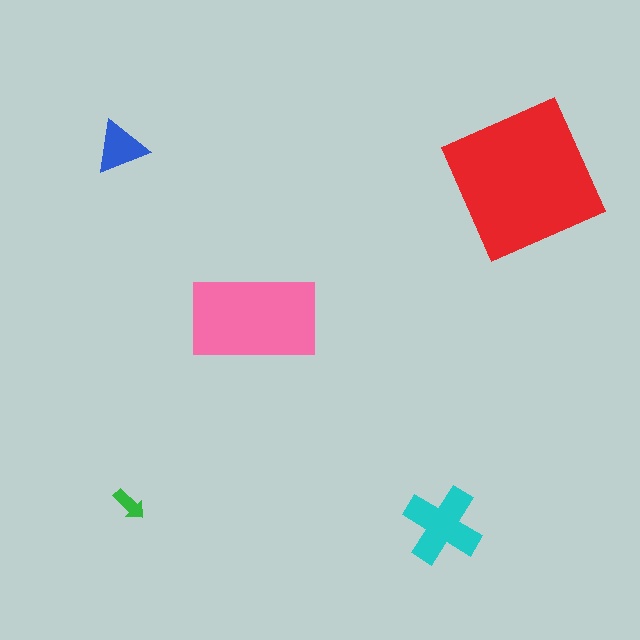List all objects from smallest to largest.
The green arrow, the blue triangle, the cyan cross, the pink rectangle, the red square.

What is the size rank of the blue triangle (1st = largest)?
4th.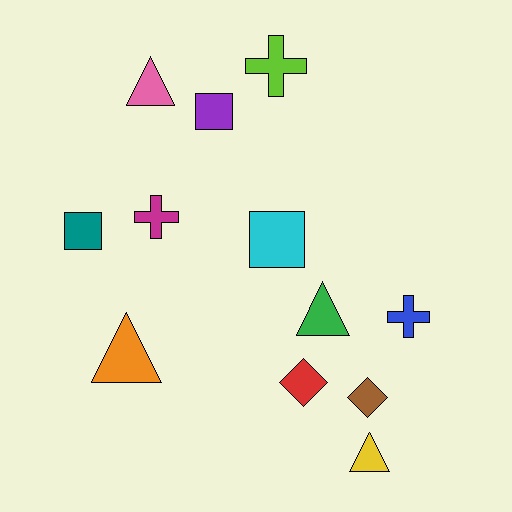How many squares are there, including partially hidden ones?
There are 3 squares.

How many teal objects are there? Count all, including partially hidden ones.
There is 1 teal object.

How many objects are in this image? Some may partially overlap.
There are 12 objects.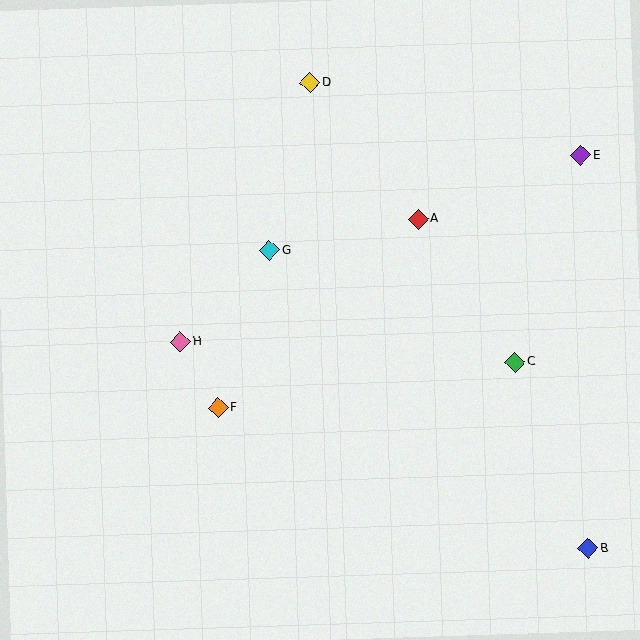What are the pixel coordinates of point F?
Point F is at (218, 408).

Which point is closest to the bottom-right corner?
Point B is closest to the bottom-right corner.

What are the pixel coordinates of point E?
Point E is at (581, 155).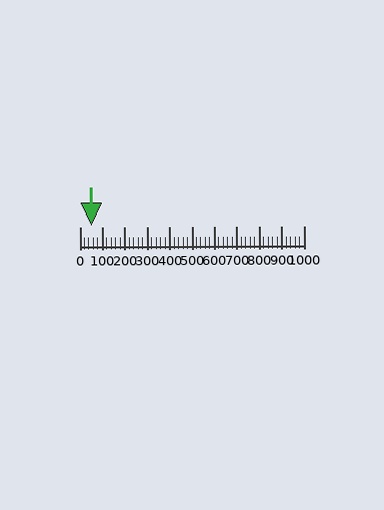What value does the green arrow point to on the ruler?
The green arrow points to approximately 52.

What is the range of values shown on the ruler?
The ruler shows values from 0 to 1000.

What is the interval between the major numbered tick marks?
The major tick marks are spaced 100 units apart.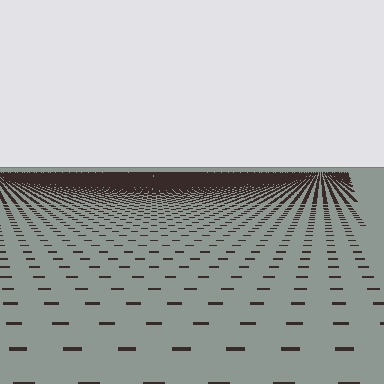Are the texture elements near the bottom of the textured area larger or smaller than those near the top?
Larger. Near the bottom, elements are closer to the viewer and appear at a bigger on-screen size.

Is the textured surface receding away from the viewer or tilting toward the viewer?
The surface is receding away from the viewer. Texture elements get smaller and denser toward the top.